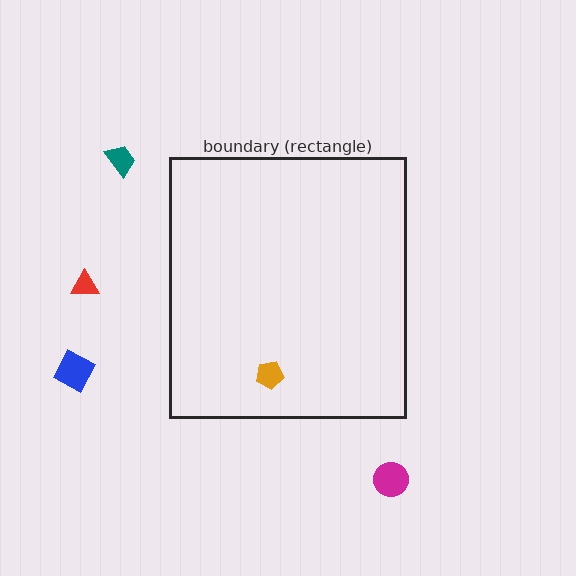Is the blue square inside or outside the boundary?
Outside.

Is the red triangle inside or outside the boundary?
Outside.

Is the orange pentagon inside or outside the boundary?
Inside.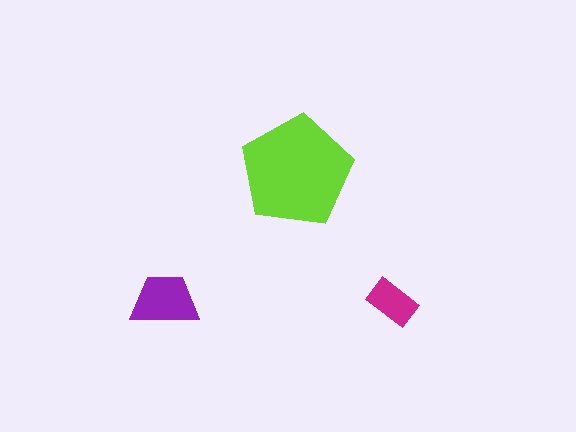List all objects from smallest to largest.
The magenta rectangle, the purple trapezoid, the lime pentagon.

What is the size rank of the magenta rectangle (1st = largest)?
3rd.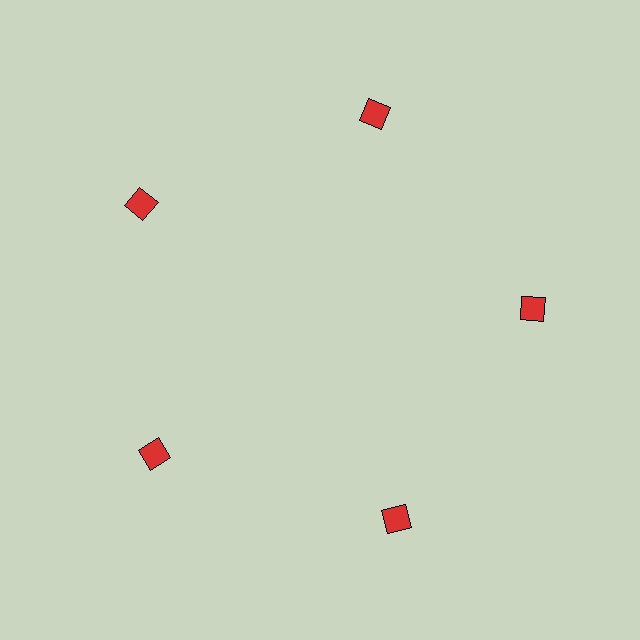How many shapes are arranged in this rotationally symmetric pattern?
There are 5 shapes, arranged in 5 groups of 1.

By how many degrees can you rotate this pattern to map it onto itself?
The pattern maps onto itself every 72 degrees of rotation.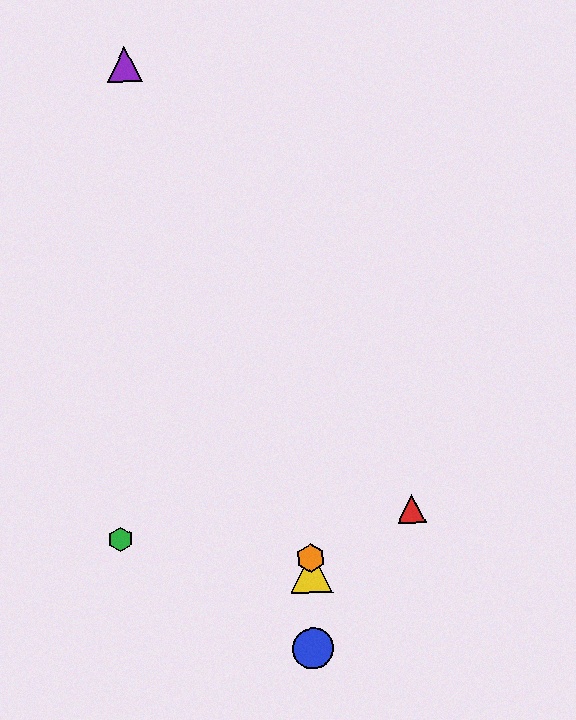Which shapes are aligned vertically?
The blue circle, the yellow triangle, the orange hexagon are aligned vertically.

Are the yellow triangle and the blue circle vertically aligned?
Yes, both are at x≈311.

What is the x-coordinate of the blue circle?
The blue circle is at x≈313.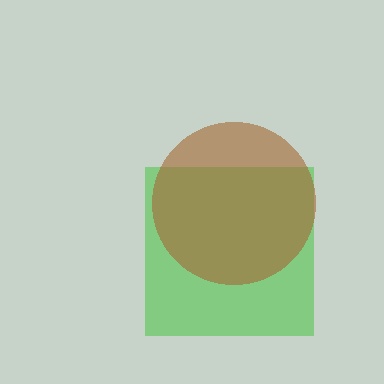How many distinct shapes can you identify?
There are 2 distinct shapes: a green square, a brown circle.